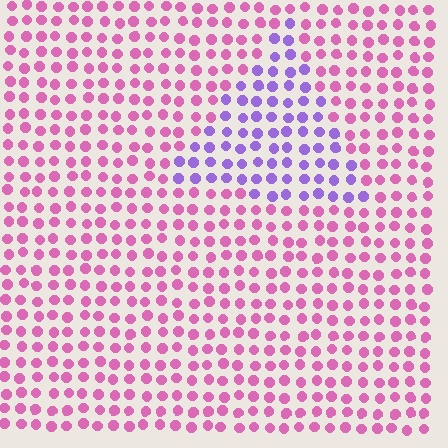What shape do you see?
I see a triangle.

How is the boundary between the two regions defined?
The boundary is defined purely by a slight shift in hue (about 53 degrees). Spacing, size, and orientation are identical on both sides.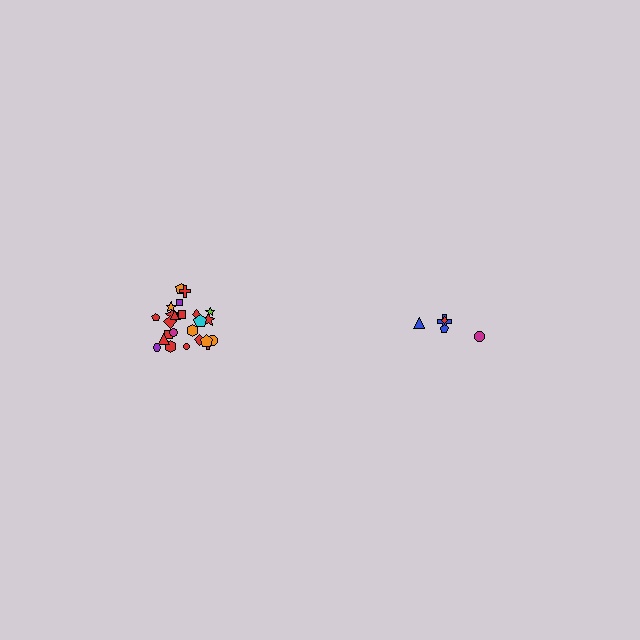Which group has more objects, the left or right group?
The left group.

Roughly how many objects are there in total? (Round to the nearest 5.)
Roughly 30 objects in total.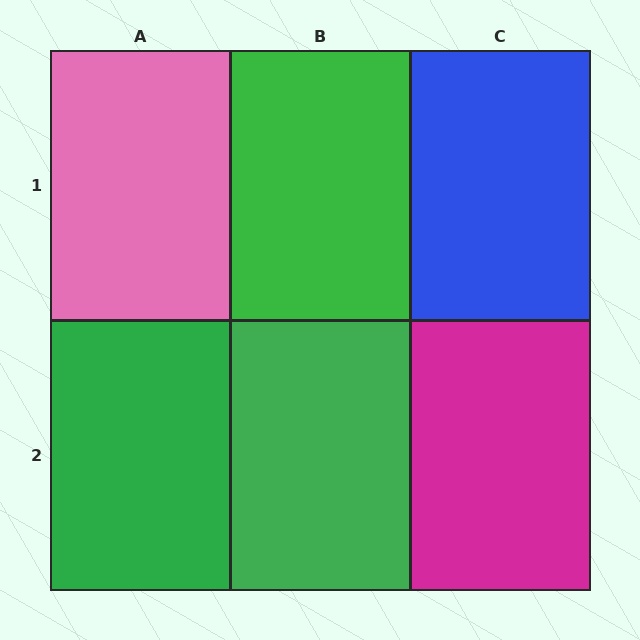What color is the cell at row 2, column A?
Green.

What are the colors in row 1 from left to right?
Pink, green, blue.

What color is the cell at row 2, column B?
Green.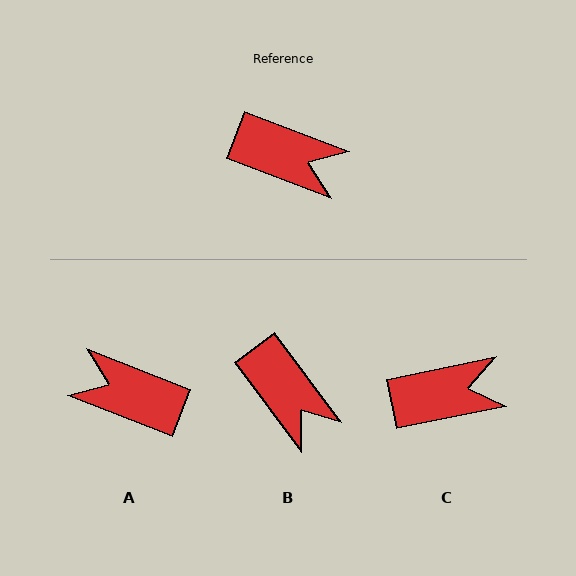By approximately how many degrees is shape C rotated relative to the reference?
Approximately 33 degrees counter-clockwise.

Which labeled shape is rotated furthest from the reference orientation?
A, about 180 degrees away.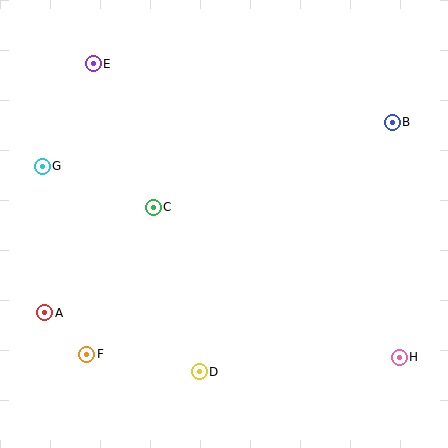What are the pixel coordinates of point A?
Point A is at (45, 313).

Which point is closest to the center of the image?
Point C at (153, 207) is closest to the center.